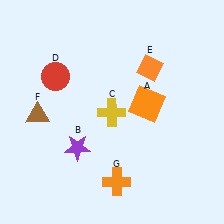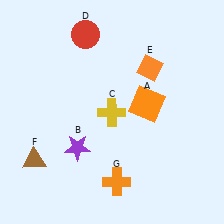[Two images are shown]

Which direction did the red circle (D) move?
The red circle (D) moved up.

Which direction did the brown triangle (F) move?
The brown triangle (F) moved down.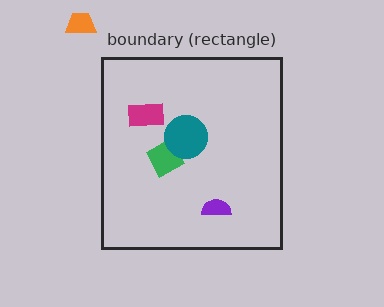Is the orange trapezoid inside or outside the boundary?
Outside.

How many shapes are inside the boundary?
4 inside, 1 outside.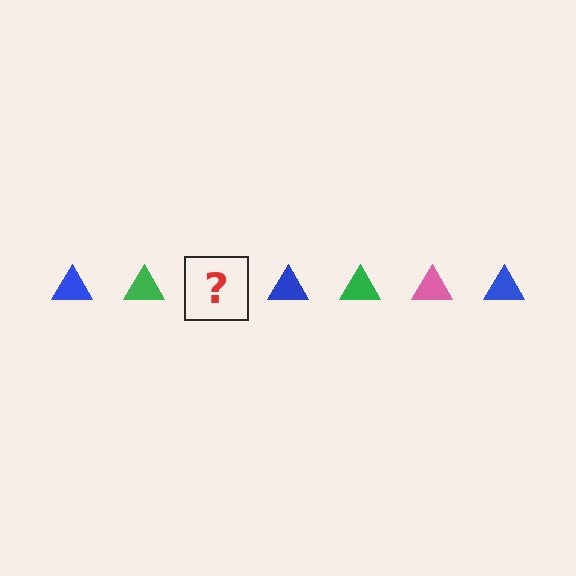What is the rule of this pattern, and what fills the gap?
The rule is that the pattern cycles through blue, green, pink triangles. The gap should be filled with a pink triangle.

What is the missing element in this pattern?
The missing element is a pink triangle.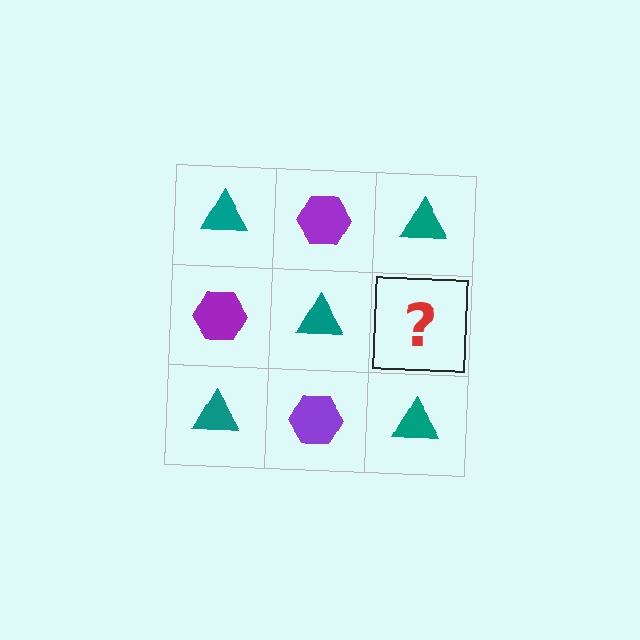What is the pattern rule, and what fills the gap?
The rule is that it alternates teal triangle and purple hexagon in a checkerboard pattern. The gap should be filled with a purple hexagon.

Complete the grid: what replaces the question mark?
The question mark should be replaced with a purple hexagon.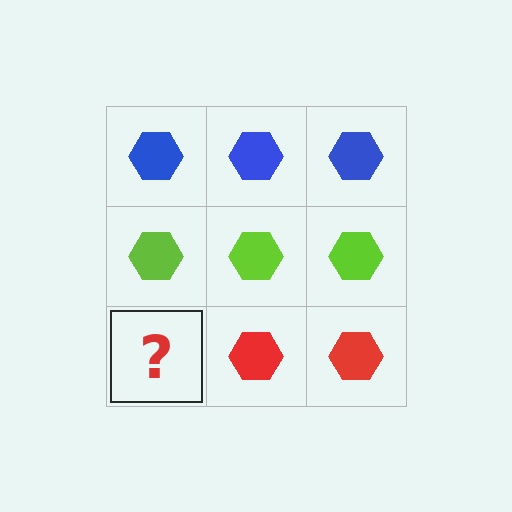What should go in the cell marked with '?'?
The missing cell should contain a red hexagon.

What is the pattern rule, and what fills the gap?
The rule is that each row has a consistent color. The gap should be filled with a red hexagon.